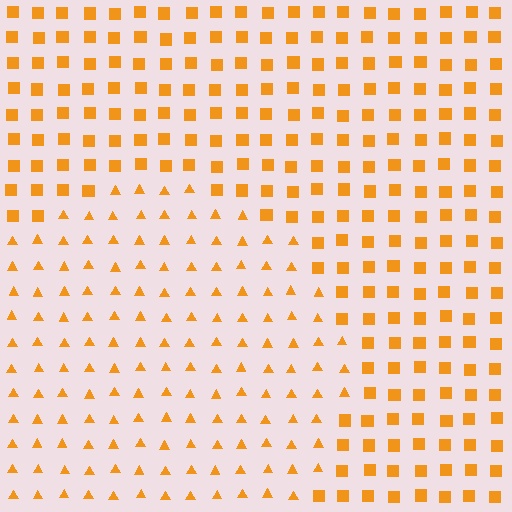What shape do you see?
I see a circle.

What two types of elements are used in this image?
The image uses triangles inside the circle region and squares outside it.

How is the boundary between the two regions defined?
The boundary is defined by a change in element shape: triangles inside vs. squares outside. All elements share the same color and spacing.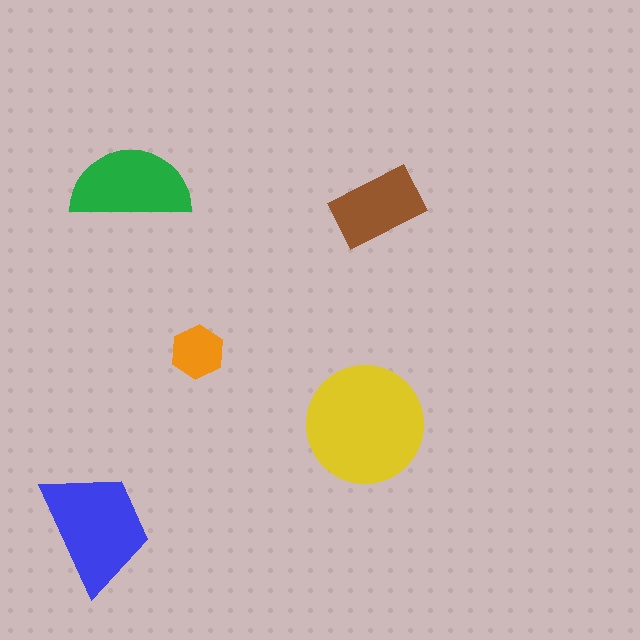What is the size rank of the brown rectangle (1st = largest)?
4th.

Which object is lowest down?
The blue trapezoid is bottommost.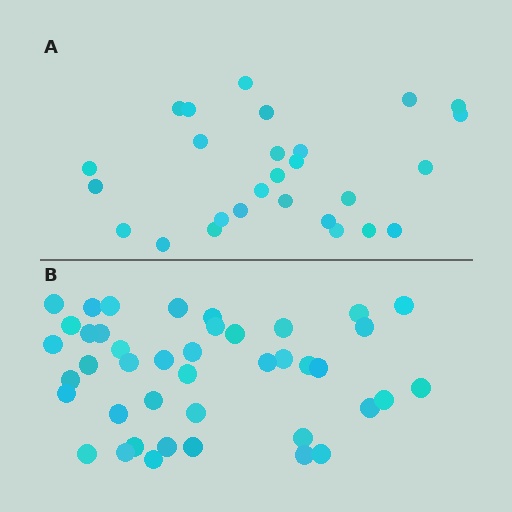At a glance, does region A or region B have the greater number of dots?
Region B (the bottom region) has more dots.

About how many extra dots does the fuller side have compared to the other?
Region B has approximately 15 more dots than region A.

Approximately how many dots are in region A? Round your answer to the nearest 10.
About 30 dots. (The exact count is 27, which rounds to 30.)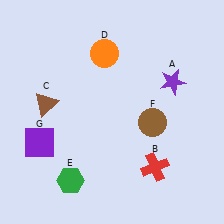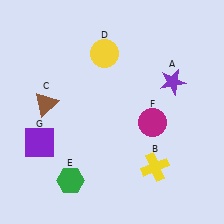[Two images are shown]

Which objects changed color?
B changed from red to yellow. D changed from orange to yellow. F changed from brown to magenta.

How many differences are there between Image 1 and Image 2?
There are 3 differences between the two images.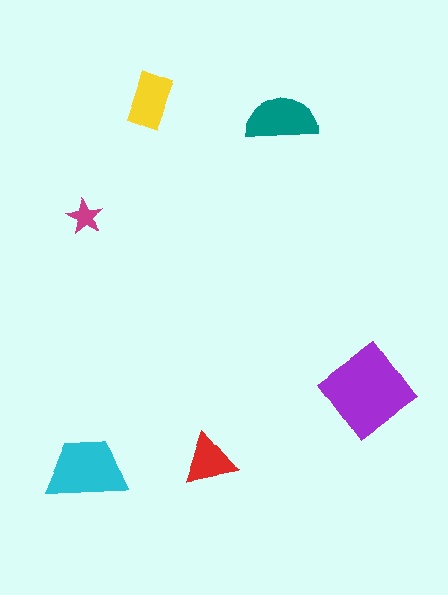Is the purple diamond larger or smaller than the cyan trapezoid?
Larger.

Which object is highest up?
The yellow rectangle is topmost.